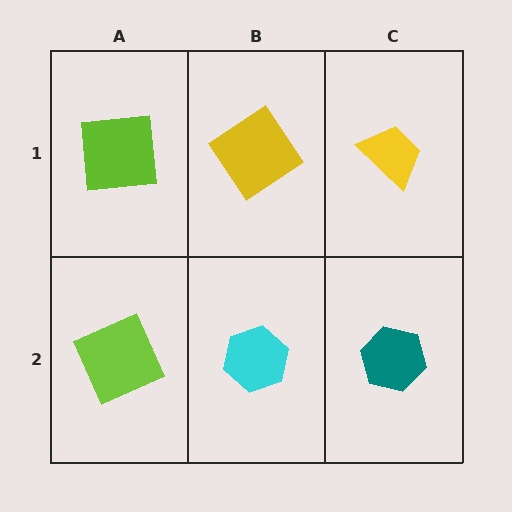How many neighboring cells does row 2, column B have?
3.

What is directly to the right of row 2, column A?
A cyan hexagon.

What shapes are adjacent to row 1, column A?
A lime square (row 2, column A), a yellow diamond (row 1, column B).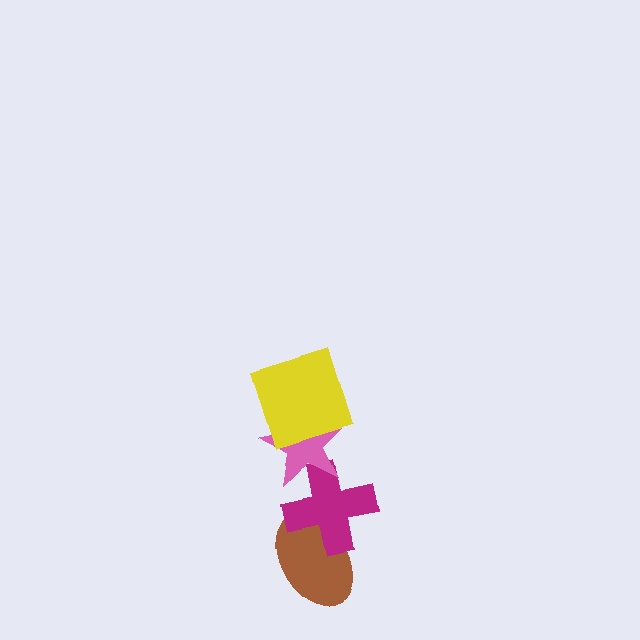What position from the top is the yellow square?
The yellow square is 1st from the top.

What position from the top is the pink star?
The pink star is 2nd from the top.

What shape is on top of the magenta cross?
The pink star is on top of the magenta cross.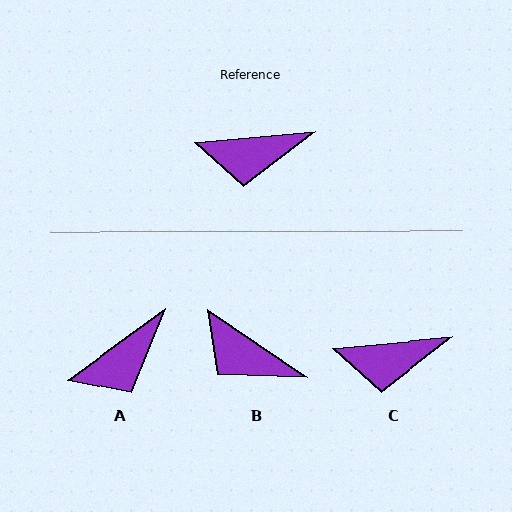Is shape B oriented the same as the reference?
No, it is off by about 40 degrees.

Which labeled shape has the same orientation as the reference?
C.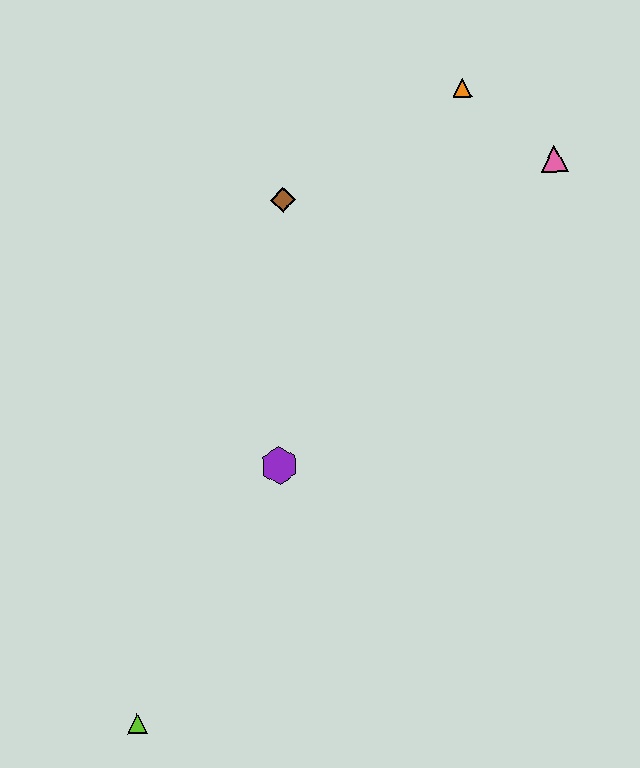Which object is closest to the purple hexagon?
The brown diamond is closest to the purple hexagon.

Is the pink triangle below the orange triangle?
Yes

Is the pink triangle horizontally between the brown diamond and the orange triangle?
No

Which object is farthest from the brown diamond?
The lime triangle is farthest from the brown diamond.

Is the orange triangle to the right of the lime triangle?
Yes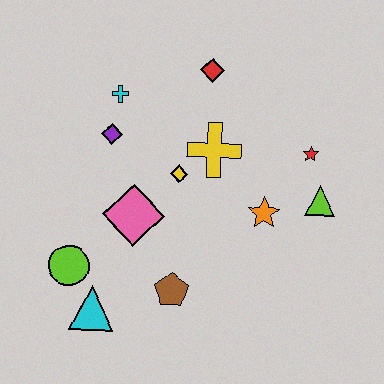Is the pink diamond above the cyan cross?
No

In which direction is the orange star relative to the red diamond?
The orange star is below the red diamond.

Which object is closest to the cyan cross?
The purple diamond is closest to the cyan cross.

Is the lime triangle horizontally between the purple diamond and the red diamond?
No